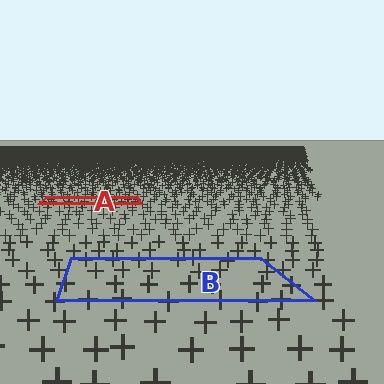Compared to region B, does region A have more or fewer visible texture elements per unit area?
Region A has more texture elements per unit area — they are packed more densely because it is farther away.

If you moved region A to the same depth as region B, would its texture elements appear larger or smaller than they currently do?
They would appear larger. At a closer depth, the same texture elements are projected at a bigger on-screen size.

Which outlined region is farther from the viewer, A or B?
Region A is farther from the viewer — the texture elements inside it appear smaller and more densely packed.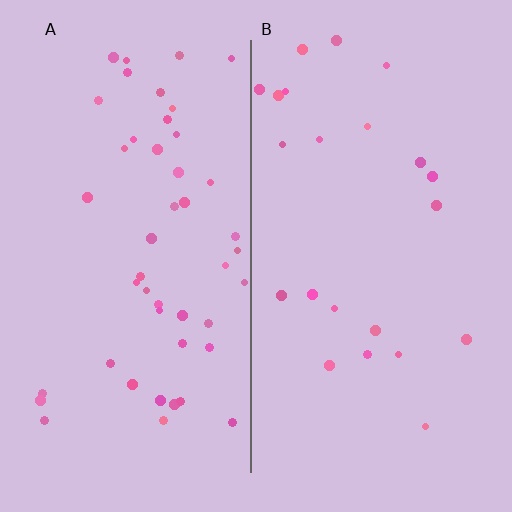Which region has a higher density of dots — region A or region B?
A (the left).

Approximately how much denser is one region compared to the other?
Approximately 2.1× — region A over region B.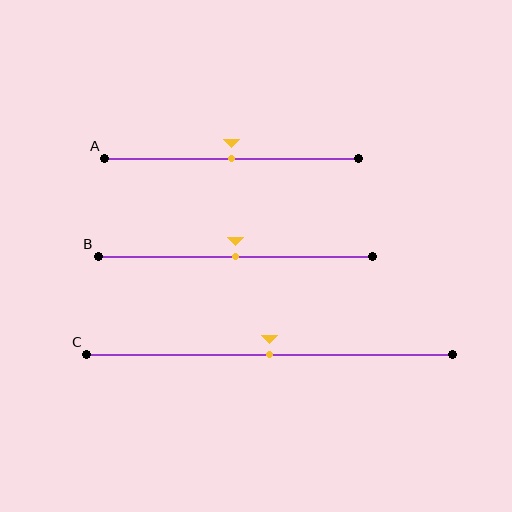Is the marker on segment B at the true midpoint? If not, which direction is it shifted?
Yes, the marker on segment B is at the true midpoint.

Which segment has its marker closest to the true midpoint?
Segment A has its marker closest to the true midpoint.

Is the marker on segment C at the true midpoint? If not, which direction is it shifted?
Yes, the marker on segment C is at the true midpoint.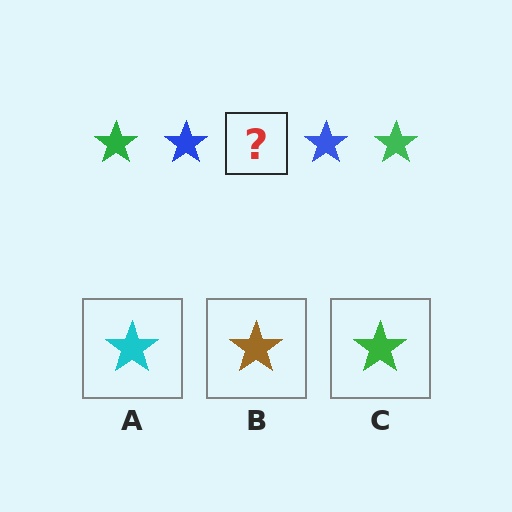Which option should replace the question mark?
Option C.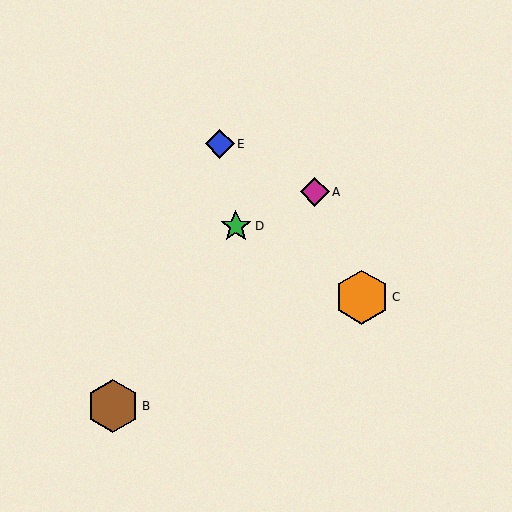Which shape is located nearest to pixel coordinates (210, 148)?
The blue diamond (labeled E) at (220, 144) is nearest to that location.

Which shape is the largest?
The orange hexagon (labeled C) is the largest.